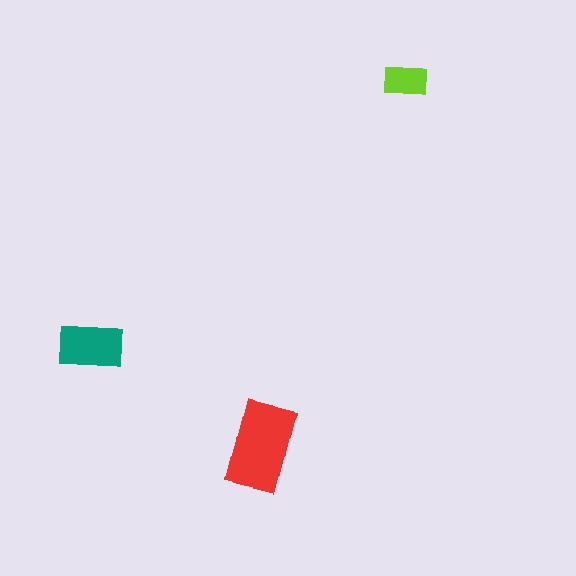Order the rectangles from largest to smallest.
the red one, the teal one, the lime one.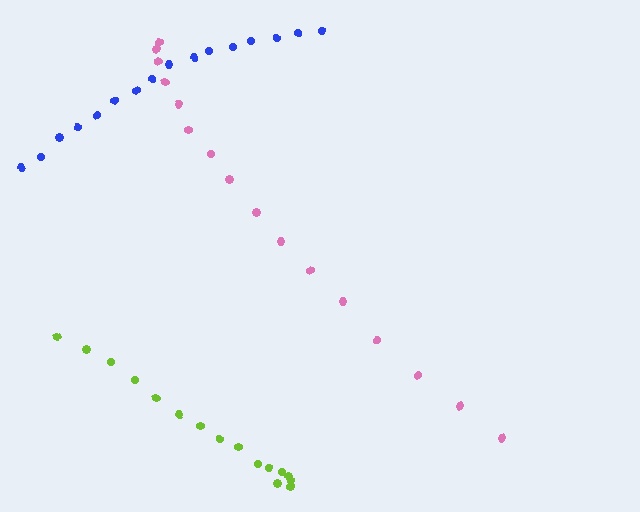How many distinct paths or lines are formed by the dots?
There are 3 distinct paths.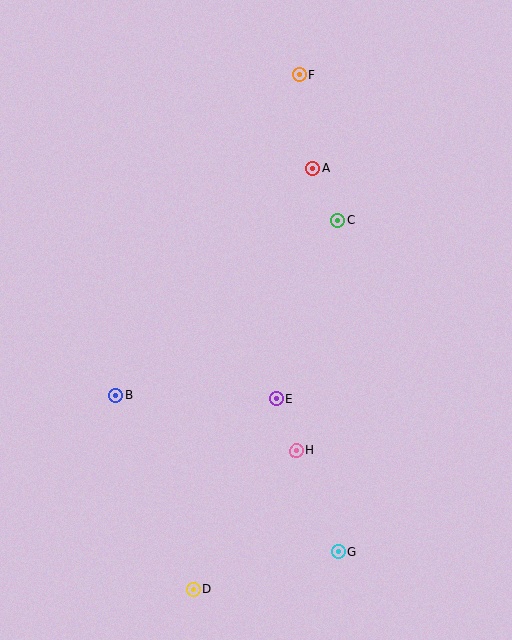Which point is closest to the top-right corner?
Point F is closest to the top-right corner.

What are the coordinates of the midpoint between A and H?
The midpoint between A and H is at (304, 310).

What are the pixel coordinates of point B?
Point B is at (116, 395).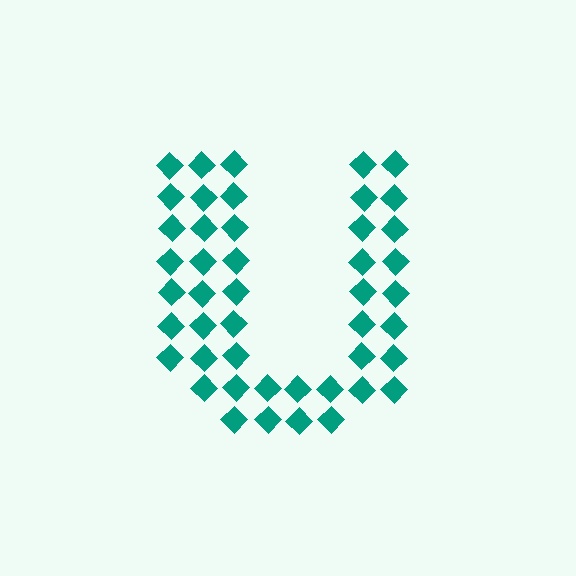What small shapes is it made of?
It is made of small diamonds.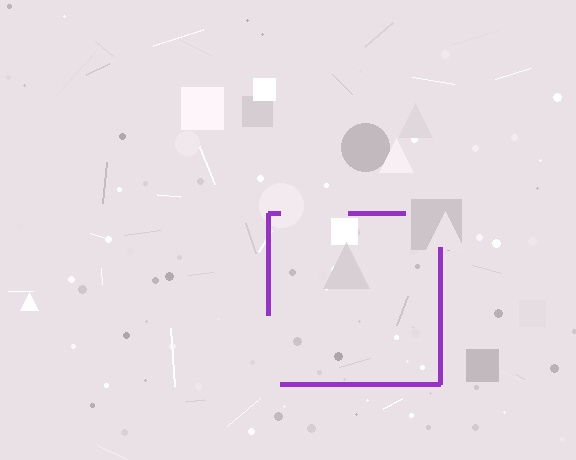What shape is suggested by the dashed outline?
The dashed outline suggests a square.